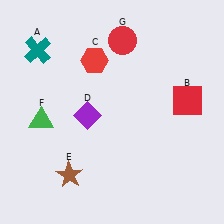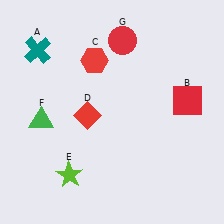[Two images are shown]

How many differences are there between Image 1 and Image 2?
There are 2 differences between the two images.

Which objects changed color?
D changed from purple to red. E changed from brown to lime.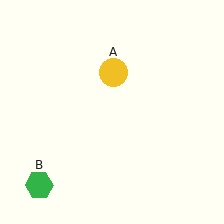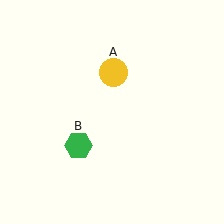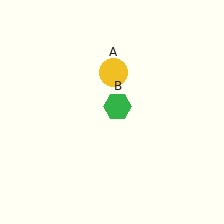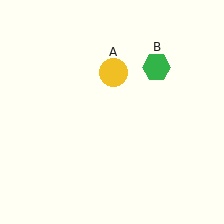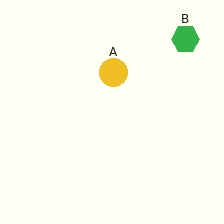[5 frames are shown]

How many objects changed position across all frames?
1 object changed position: green hexagon (object B).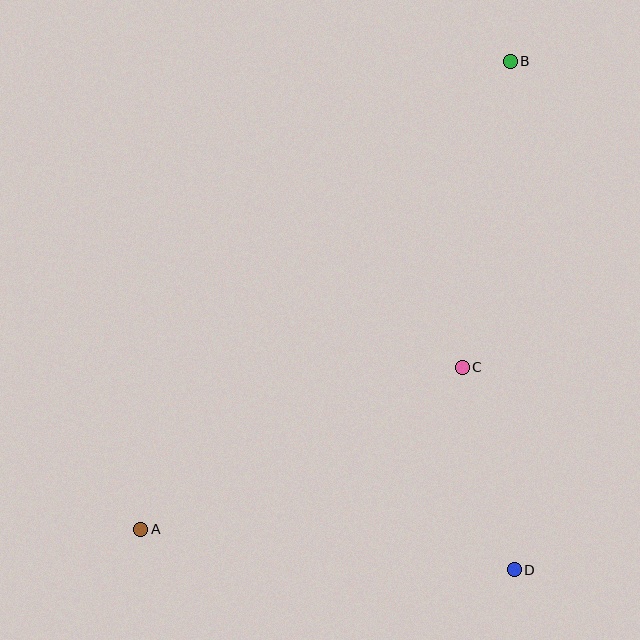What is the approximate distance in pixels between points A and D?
The distance between A and D is approximately 376 pixels.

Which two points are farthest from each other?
Points A and B are farthest from each other.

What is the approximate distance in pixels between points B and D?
The distance between B and D is approximately 508 pixels.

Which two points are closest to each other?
Points C and D are closest to each other.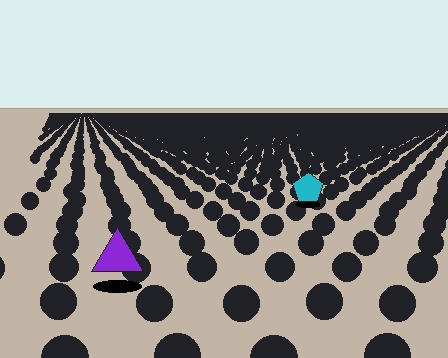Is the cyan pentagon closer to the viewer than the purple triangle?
No. The purple triangle is closer — you can tell from the texture gradient: the ground texture is coarser near it.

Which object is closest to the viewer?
The purple triangle is closest. The texture marks near it are larger and more spread out.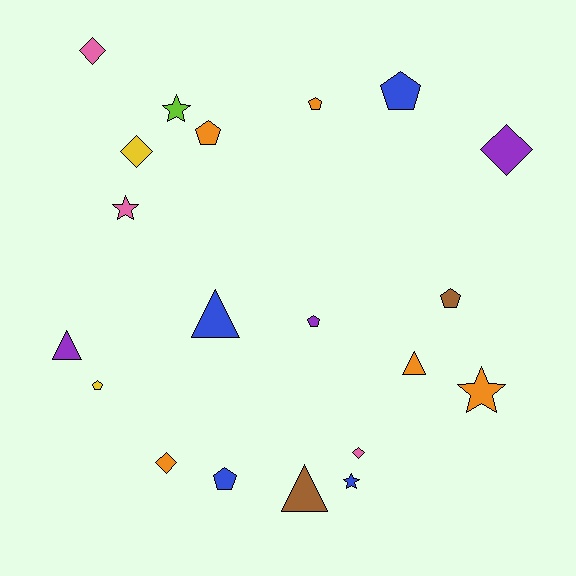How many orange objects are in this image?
There are 5 orange objects.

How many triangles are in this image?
There are 4 triangles.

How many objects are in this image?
There are 20 objects.